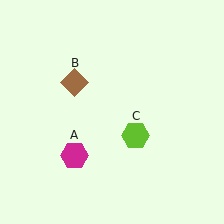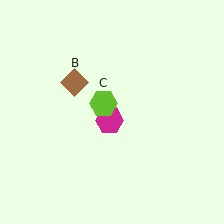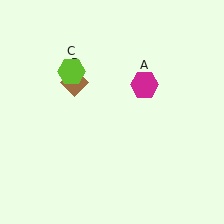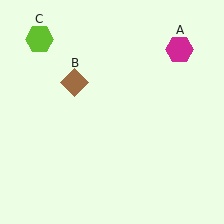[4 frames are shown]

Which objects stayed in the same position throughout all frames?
Brown diamond (object B) remained stationary.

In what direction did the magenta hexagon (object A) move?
The magenta hexagon (object A) moved up and to the right.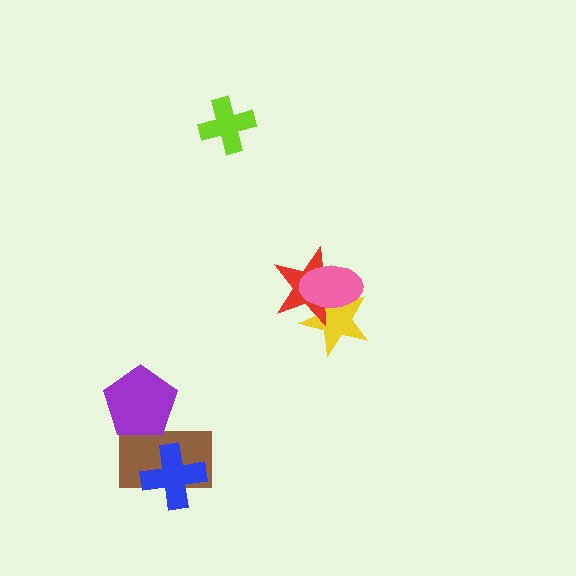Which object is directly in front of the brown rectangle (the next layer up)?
The blue cross is directly in front of the brown rectangle.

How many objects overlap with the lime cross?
0 objects overlap with the lime cross.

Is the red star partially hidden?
Yes, it is partially covered by another shape.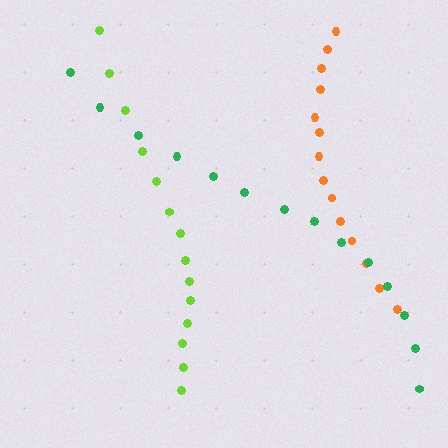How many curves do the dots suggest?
There are 3 distinct paths.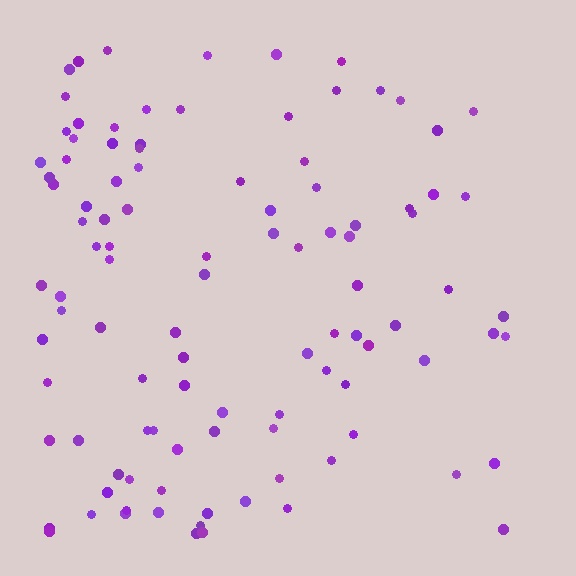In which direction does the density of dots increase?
From right to left, with the left side densest.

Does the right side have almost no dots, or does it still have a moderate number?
Still a moderate number, just noticeably fewer than the left.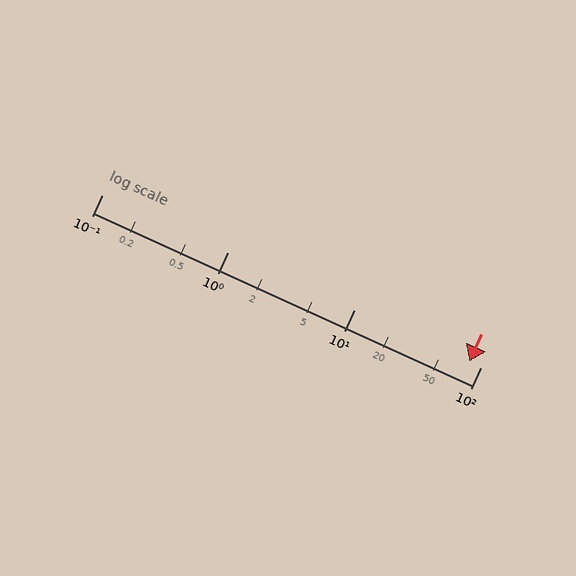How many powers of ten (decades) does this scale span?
The scale spans 3 decades, from 0.1 to 100.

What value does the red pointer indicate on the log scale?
The pointer indicates approximately 81.